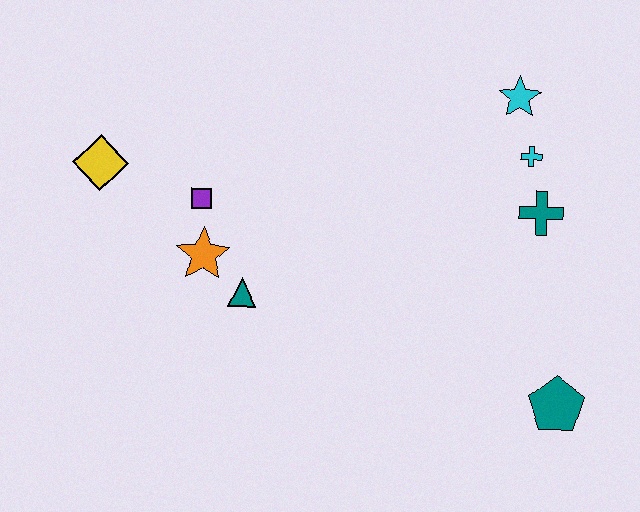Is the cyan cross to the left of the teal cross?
Yes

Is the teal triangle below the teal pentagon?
No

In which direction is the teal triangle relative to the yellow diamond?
The teal triangle is to the right of the yellow diamond.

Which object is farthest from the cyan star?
The yellow diamond is farthest from the cyan star.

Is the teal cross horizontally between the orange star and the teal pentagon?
Yes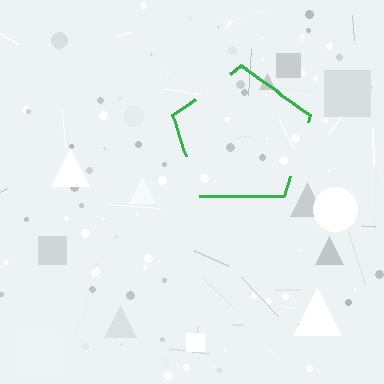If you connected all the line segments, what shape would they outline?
They would outline a pentagon.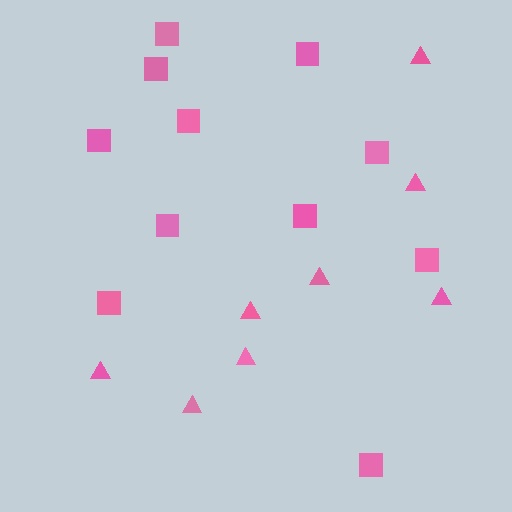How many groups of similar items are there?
There are 2 groups: one group of triangles (8) and one group of squares (11).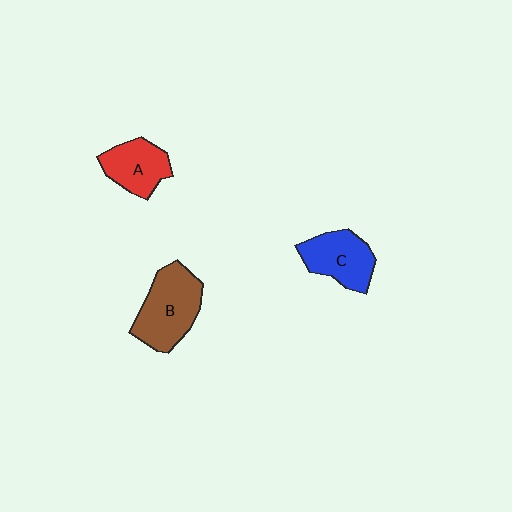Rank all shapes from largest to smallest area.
From largest to smallest: B (brown), C (blue), A (red).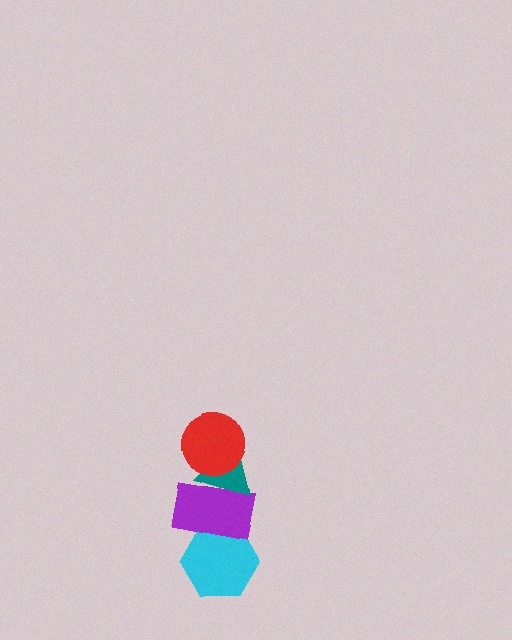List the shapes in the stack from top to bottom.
From top to bottom: the red circle, the teal triangle, the purple rectangle, the cyan hexagon.